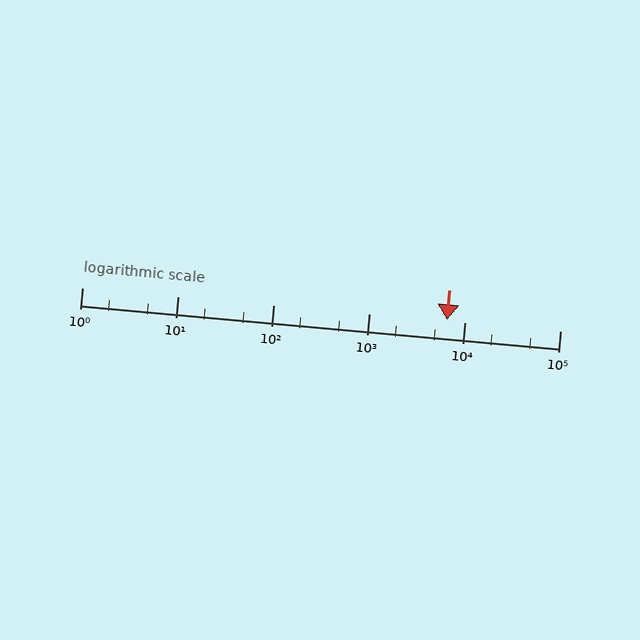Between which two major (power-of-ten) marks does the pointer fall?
The pointer is between 1000 and 10000.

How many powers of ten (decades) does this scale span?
The scale spans 5 decades, from 1 to 100000.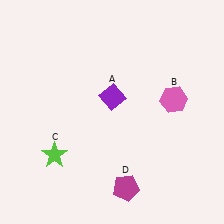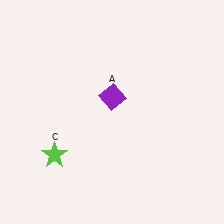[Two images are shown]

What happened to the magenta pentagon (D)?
The magenta pentagon (D) was removed in Image 2. It was in the bottom-right area of Image 1.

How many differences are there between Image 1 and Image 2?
There are 2 differences between the two images.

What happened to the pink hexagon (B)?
The pink hexagon (B) was removed in Image 2. It was in the top-right area of Image 1.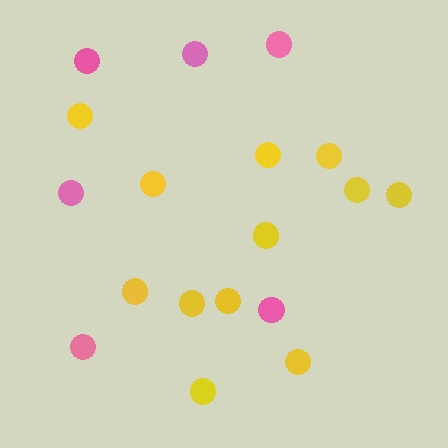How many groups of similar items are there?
There are 2 groups: one group of yellow circles (12) and one group of pink circles (6).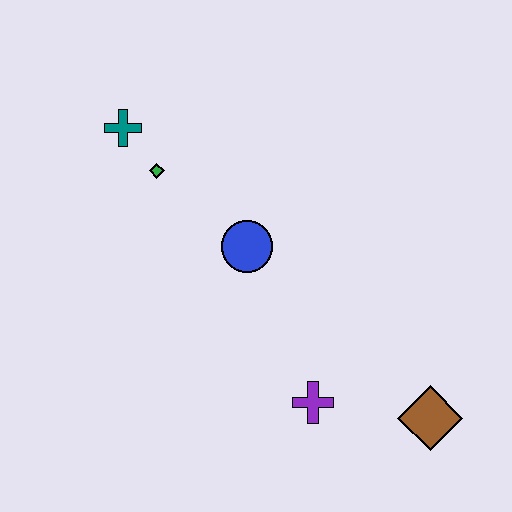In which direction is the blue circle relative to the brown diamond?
The blue circle is to the left of the brown diamond.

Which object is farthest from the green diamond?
The brown diamond is farthest from the green diamond.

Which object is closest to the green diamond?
The teal cross is closest to the green diamond.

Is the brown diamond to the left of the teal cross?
No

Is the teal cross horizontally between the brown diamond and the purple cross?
No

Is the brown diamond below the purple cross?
Yes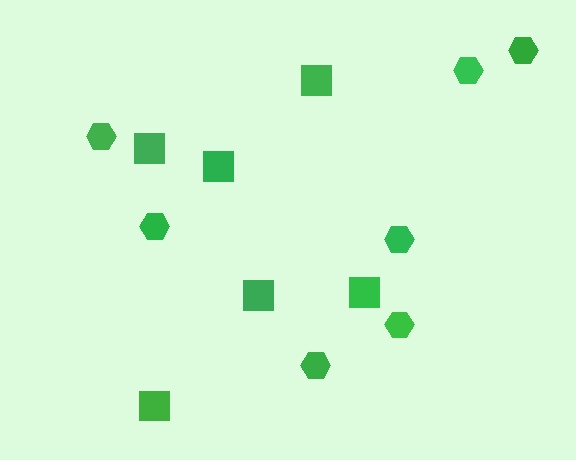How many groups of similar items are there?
There are 2 groups: one group of hexagons (7) and one group of squares (6).